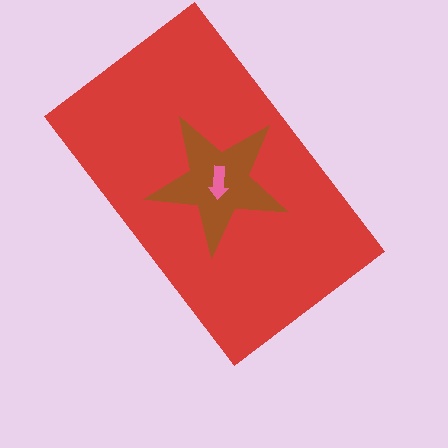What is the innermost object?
The pink arrow.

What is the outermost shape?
The red rectangle.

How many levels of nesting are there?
3.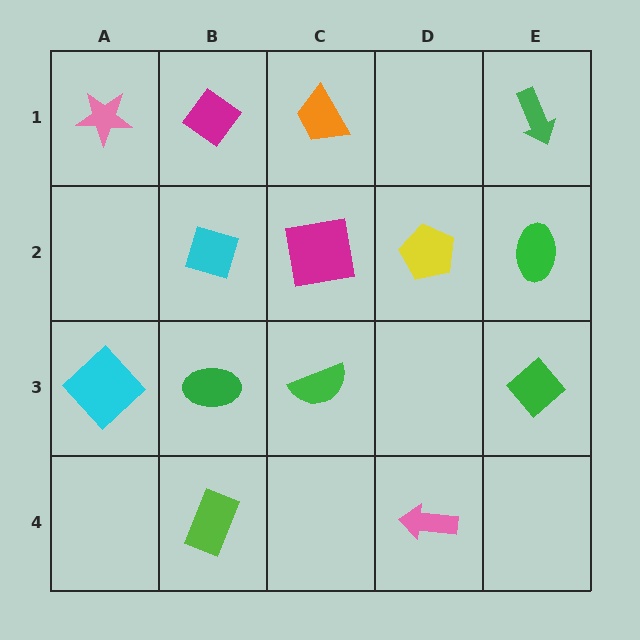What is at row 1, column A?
A pink star.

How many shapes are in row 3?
4 shapes.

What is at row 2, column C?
A magenta square.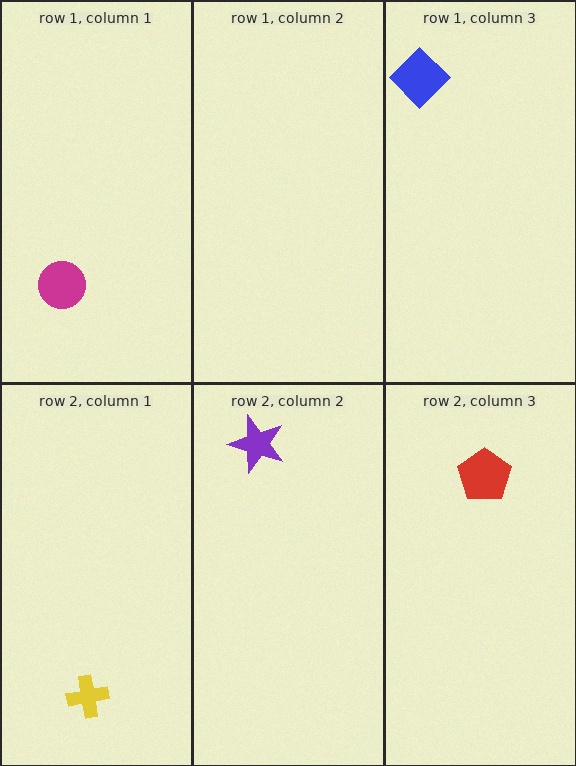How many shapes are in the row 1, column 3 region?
1.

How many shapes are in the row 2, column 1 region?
1.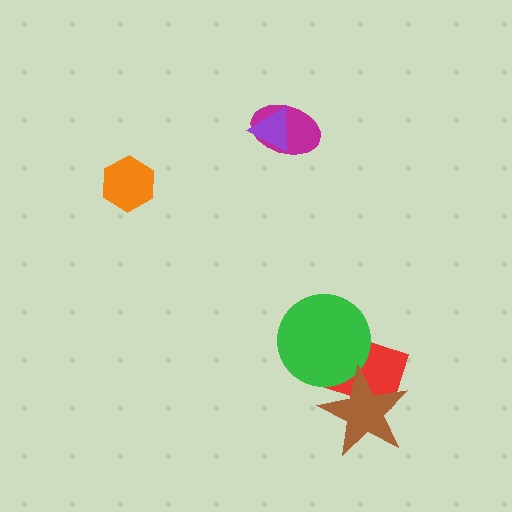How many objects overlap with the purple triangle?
1 object overlaps with the purple triangle.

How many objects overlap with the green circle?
2 objects overlap with the green circle.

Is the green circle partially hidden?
Yes, it is partially covered by another shape.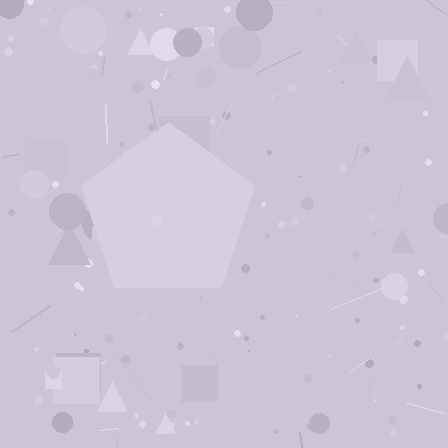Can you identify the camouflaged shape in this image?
The camouflaged shape is a pentagon.